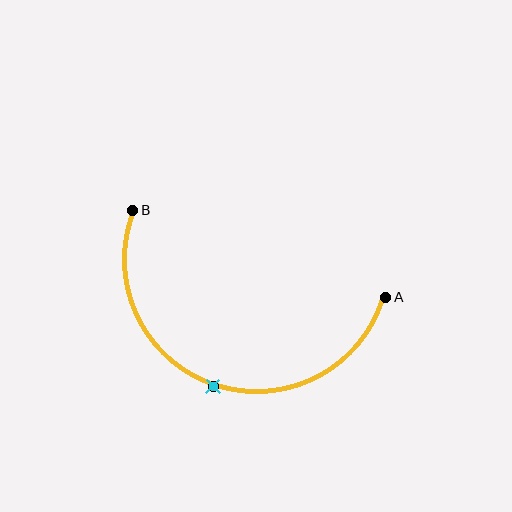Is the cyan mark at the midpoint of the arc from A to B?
Yes. The cyan mark lies on the arc at equal arc-length from both A and B — it is the arc midpoint.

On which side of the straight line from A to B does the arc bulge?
The arc bulges below the straight line connecting A and B.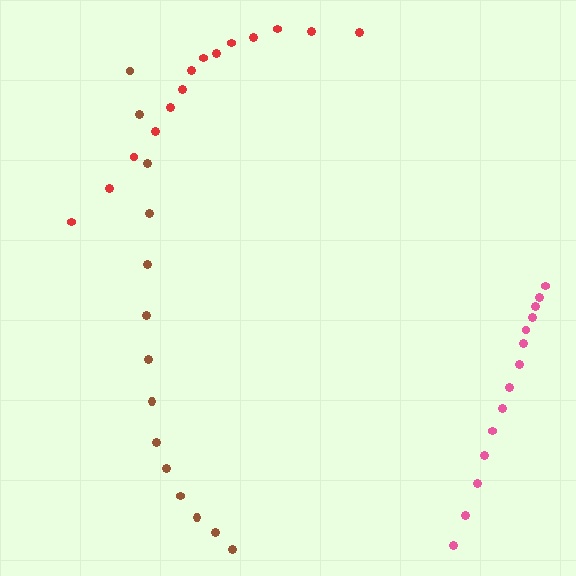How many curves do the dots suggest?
There are 3 distinct paths.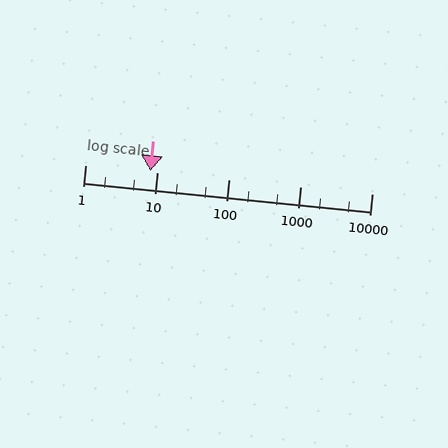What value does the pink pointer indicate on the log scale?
The pointer indicates approximately 8.1.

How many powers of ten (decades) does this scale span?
The scale spans 4 decades, from 1 to 10000.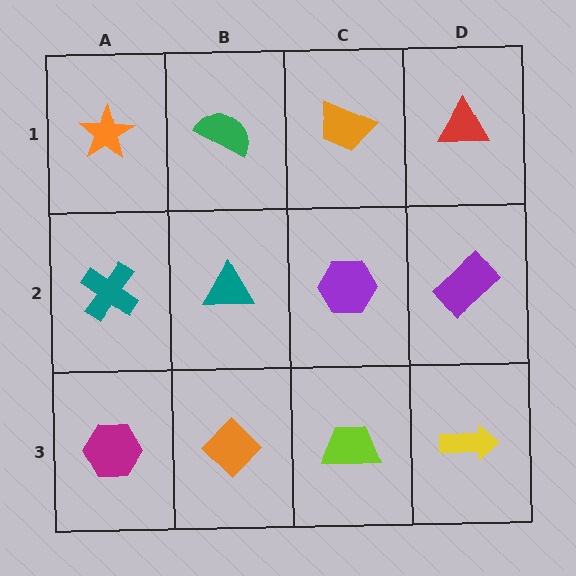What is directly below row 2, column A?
A magenta hexagon.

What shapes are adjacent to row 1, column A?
A teal cross (row 2, column A), a green semicircle (row 1, column B).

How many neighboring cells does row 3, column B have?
3.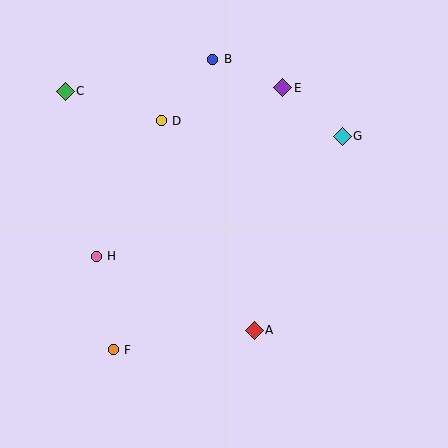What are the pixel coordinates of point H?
Point H is at (96, 256).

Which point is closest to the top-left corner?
Point C is closest to the top-left corner.